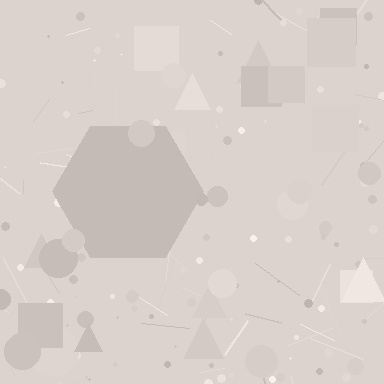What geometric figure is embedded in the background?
A hexagon is embedded in the background.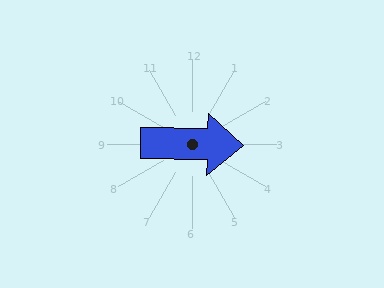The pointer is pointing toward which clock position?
Roughly 3 o'clock.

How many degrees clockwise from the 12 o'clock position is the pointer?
Approximately 91 degrees.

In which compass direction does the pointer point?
East.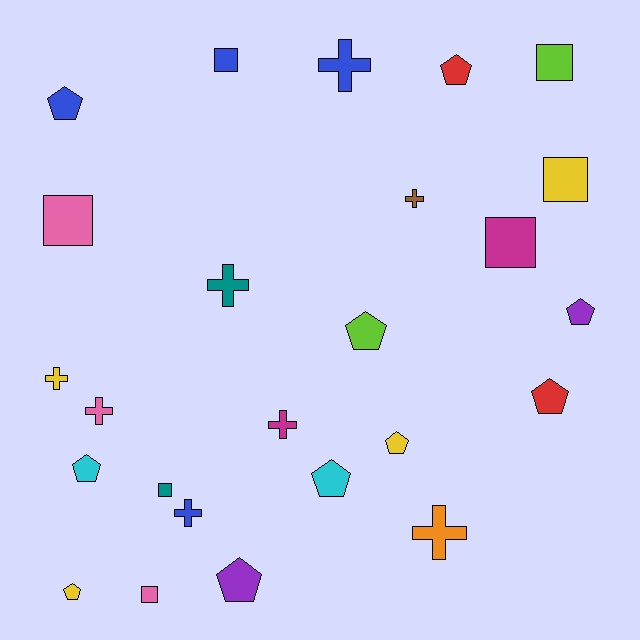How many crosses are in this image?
There are 8 crosses.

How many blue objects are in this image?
There are 4 blue objects.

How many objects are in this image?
There are 25 objects.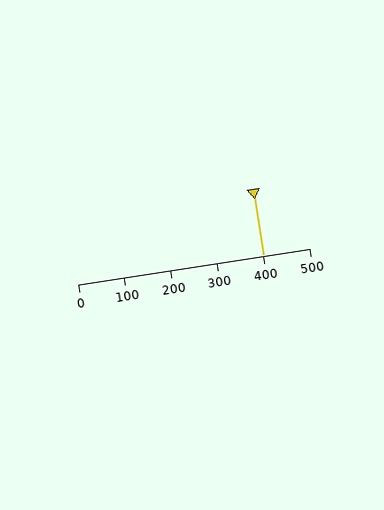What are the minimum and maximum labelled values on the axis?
The axis runs from 0 to 500.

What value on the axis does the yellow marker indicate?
The marker indicates approximately 400.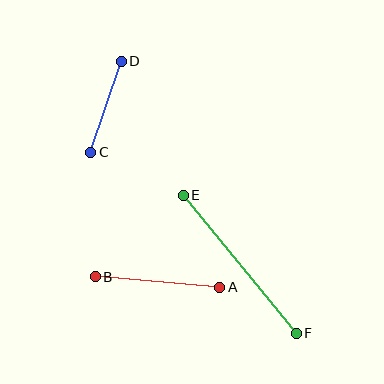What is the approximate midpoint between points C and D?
The midpoint is at approximately (106, 107) pixels.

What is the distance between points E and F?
The distance is approximately 178 pixels.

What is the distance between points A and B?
The distance is approximately 125 pixels.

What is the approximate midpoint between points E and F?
The midpoint is at approximately (240, 264) pixels.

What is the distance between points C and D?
The distance is approximately 96 pixels.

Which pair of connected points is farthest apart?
Points E and F are farthest apart.